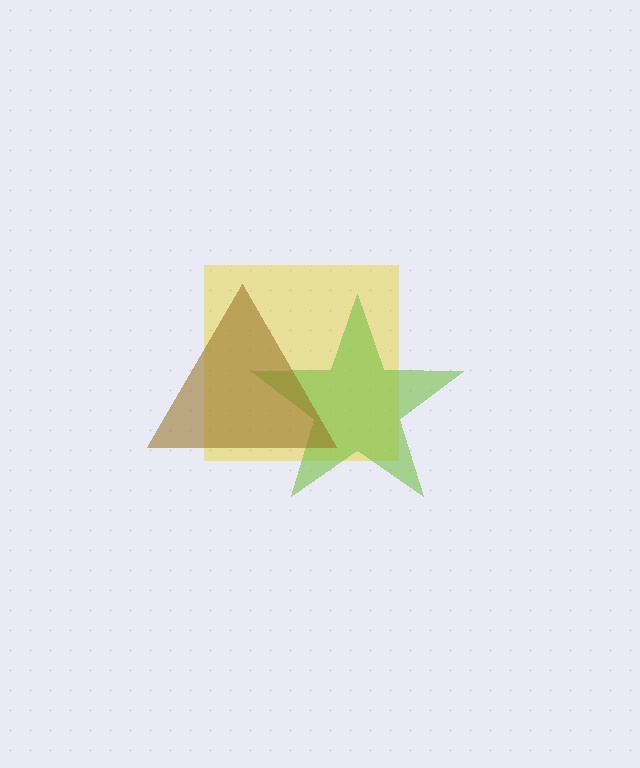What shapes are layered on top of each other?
The layered shapes are: a yellow square, a lime star, a brown triangle.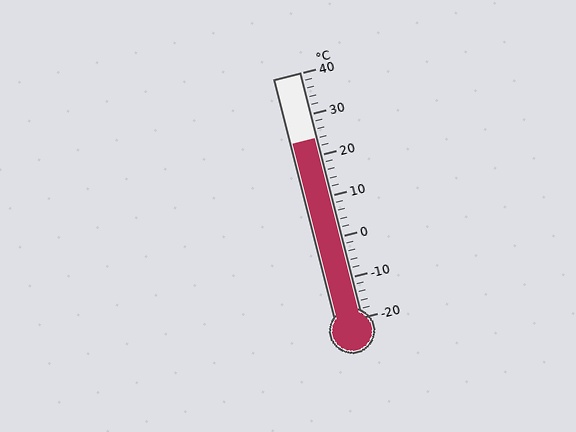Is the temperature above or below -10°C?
The temperature is above -10°C.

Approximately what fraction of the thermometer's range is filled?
The thermometer is filled to approximately 75% of its range.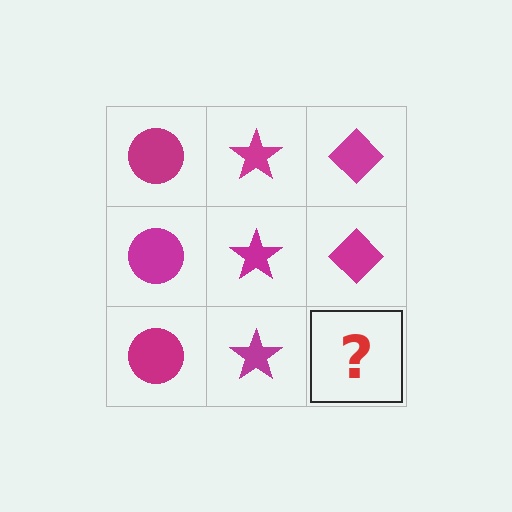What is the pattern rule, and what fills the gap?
The rule is that each column has a consistent shape. The gap should be filled with a magenta diamond.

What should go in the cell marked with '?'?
The missing cell should contain a magenta diamond.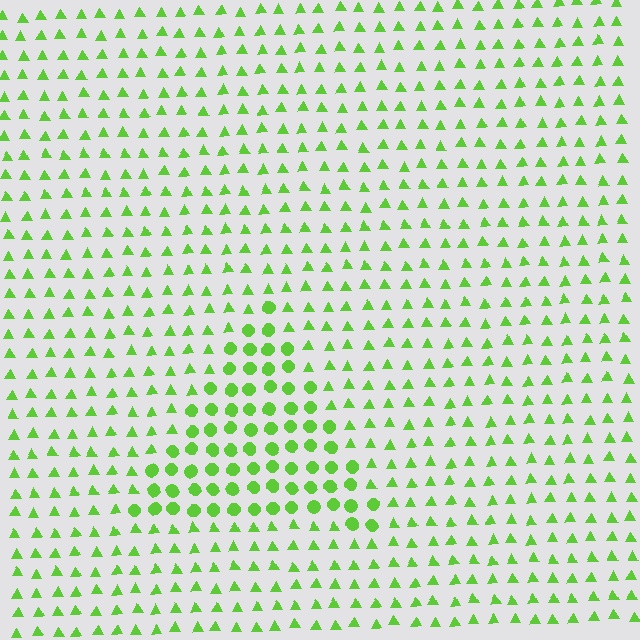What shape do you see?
I see a triangle.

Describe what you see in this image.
The image is filled with small lime elements arranged in a uniform grid. A triangle-shaped region contains circles, while the surrounding area contains triangles. The boundary is defined purely by the change in element shape.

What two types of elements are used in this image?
The image uses circles inside the triangle region and triangles outside it.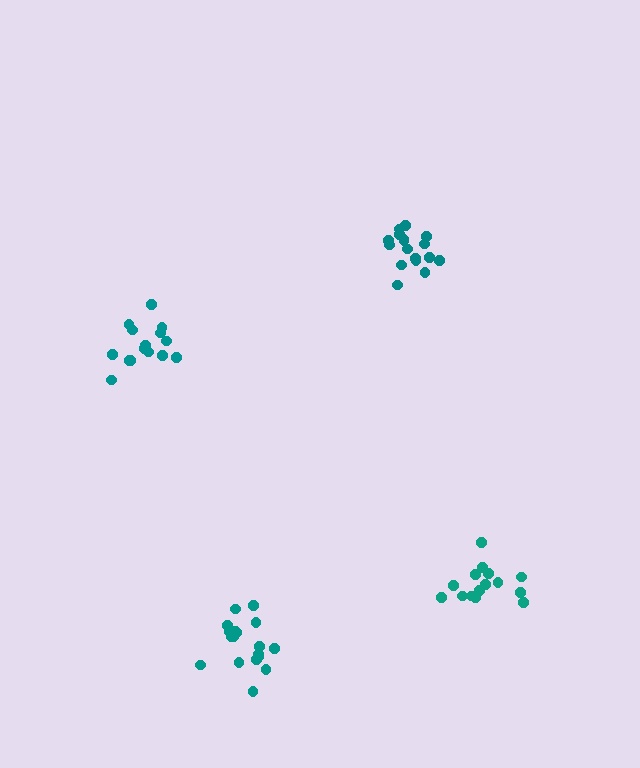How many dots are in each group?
Group 1: 15 dots, Group 2: 18 dots, Group 3: 15 dots, Group 4: 19 dots (67 total).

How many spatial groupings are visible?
There are 4 spatial groupings.